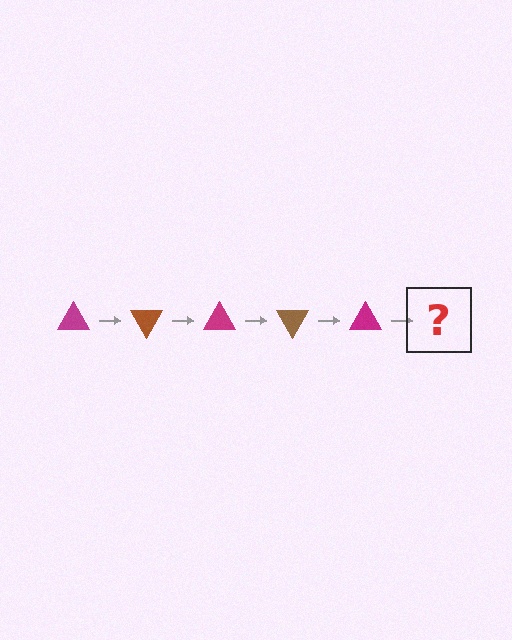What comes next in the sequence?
The next element should be a brown triangle, rotated 300 degrees from the start.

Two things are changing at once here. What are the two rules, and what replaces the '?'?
The two rules are that it rotates 60 degrees each step and the color cycles through magenta and brown. The '?' should be a brown triangle, rotated 300 degrees from the start.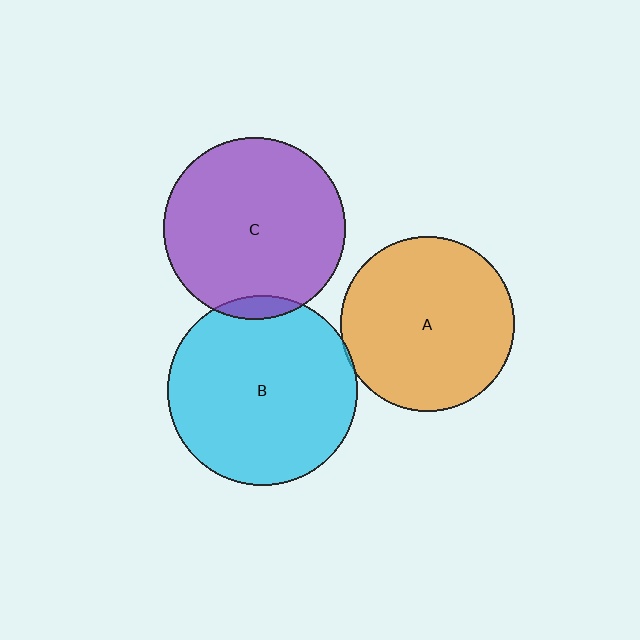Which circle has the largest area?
Circle B (cyan).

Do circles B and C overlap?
Yes.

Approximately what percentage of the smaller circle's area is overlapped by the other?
Approximately 5%.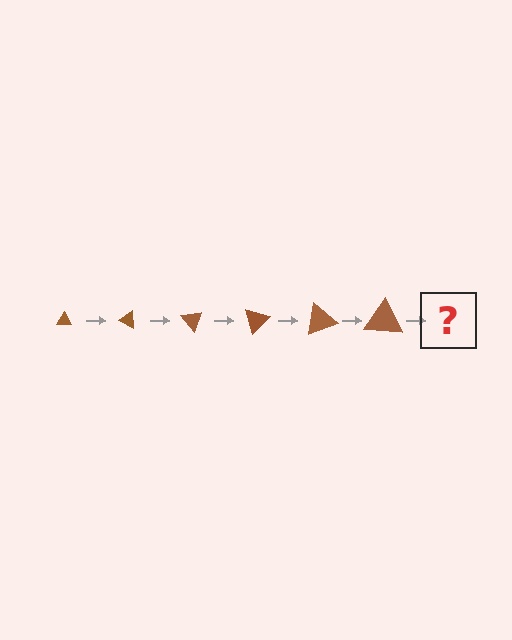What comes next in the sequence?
The next element should be a triangle, larger than the previous one and rotated 150 degrees from the start.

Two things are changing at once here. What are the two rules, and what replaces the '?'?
The two rules are that the triangle grows larger each step and it rotates 25 degrees each step. The '?' should be a triangle, larger than the previous one and rotated 150 degrees from the start.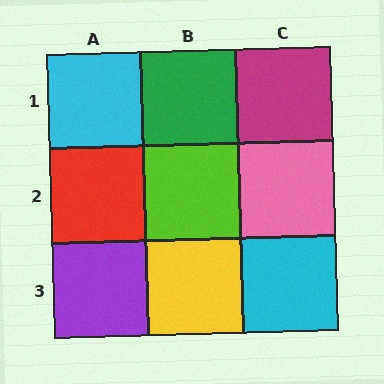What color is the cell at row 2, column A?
Red.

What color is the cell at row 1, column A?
Cyan.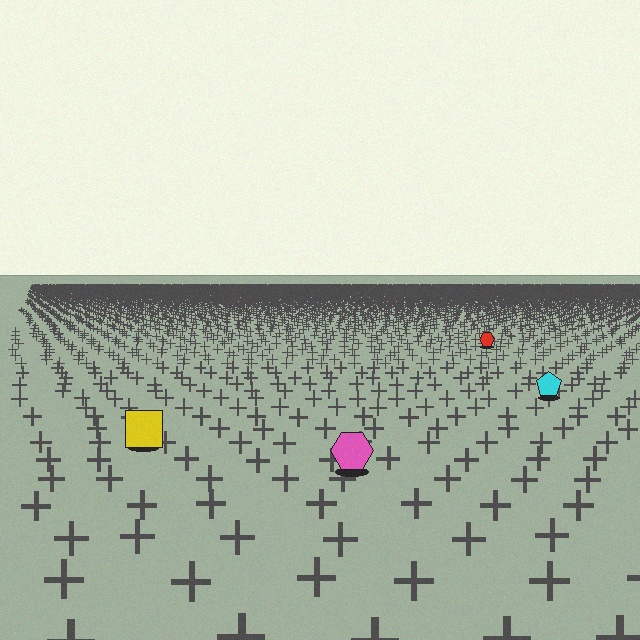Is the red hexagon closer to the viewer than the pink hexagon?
No. The pink hexagon is closer — you can tell from the texture gradient: the ground texture is coarser near it.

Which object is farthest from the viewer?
The red hexagon is farthest from the viewer. It appears smaller and the ground texture around it is denser.